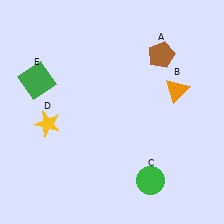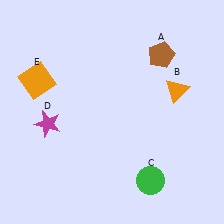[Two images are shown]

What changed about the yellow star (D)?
In Image 1, D is yellow. In Image 2, it changed to magenta.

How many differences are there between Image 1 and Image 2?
There are 2 differences between the two images.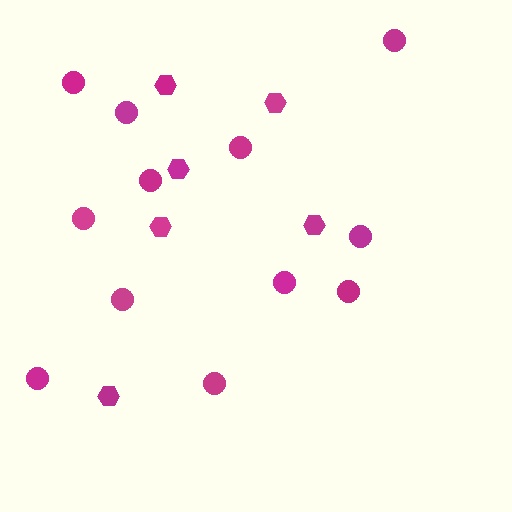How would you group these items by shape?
There are 2 groups: one group of hexagons (6) and one group of circles (12).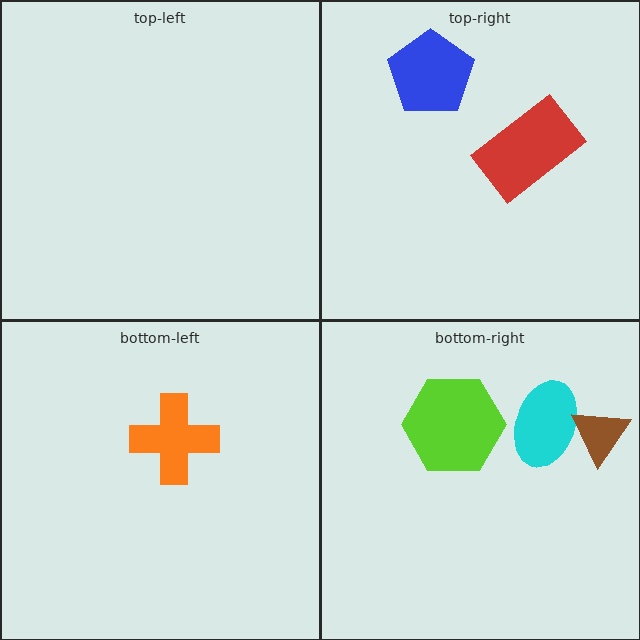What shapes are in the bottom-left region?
The orange cross.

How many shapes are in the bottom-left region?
1.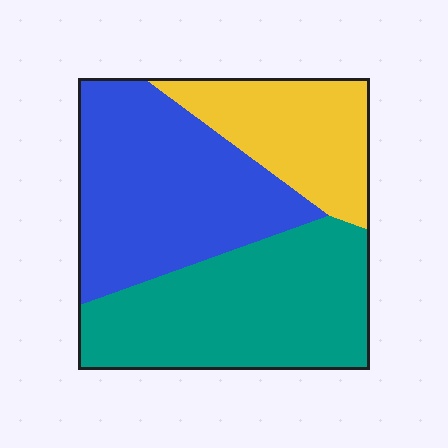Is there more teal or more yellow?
Teal.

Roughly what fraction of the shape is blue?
Blue covers 39% of the shape.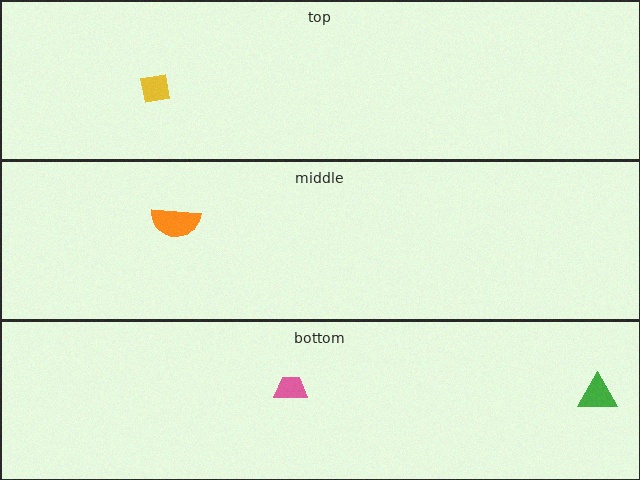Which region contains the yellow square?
The top region.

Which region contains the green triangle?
The bottom region.